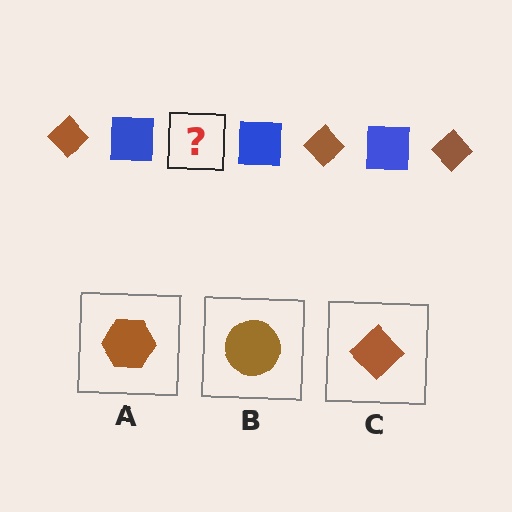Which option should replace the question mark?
Option C.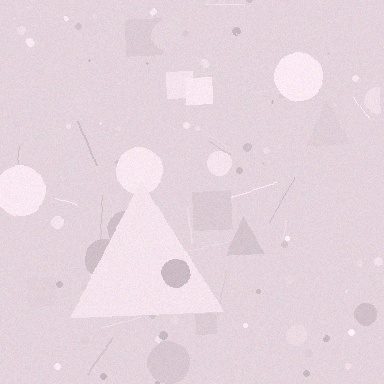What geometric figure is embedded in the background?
A triangle is embedded in the background.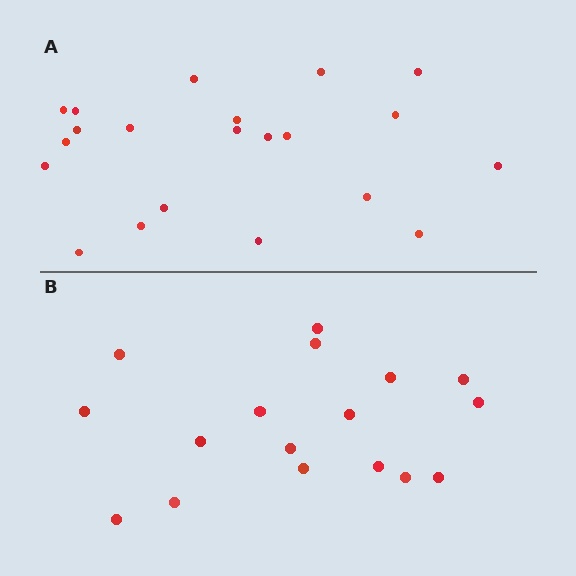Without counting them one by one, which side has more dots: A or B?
Region A (the top region) has more dots.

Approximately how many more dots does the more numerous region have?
Region A has about 4 more dots than region B.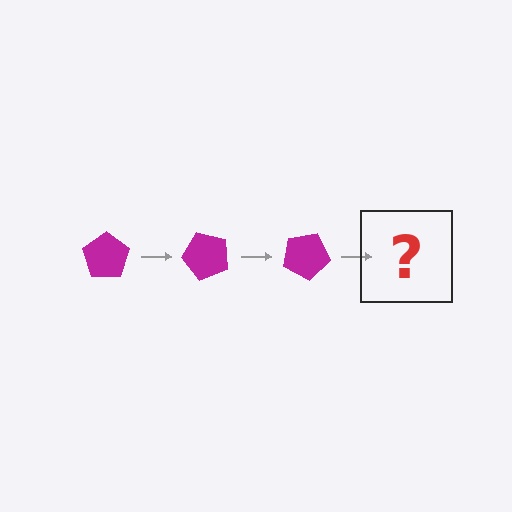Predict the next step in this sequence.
The next step is a magenta pentagon rotated 150 degrees.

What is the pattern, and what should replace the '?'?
The pattern is that the pentagon rotates 50 degrees each step. The '?' should be a magenta pentagon rotated 150 degrees.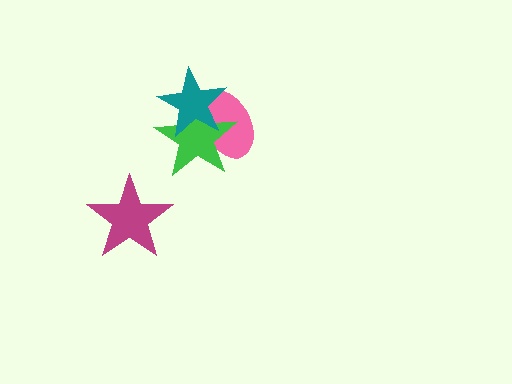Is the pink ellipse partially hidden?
Yes, it is partially covered by another shape.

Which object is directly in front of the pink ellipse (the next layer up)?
The green star is directly in front of the pink ellipse.